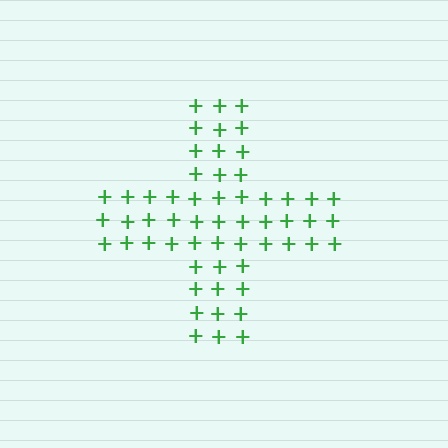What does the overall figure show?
The overall figure shows a cross.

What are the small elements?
The small elements are plus signs.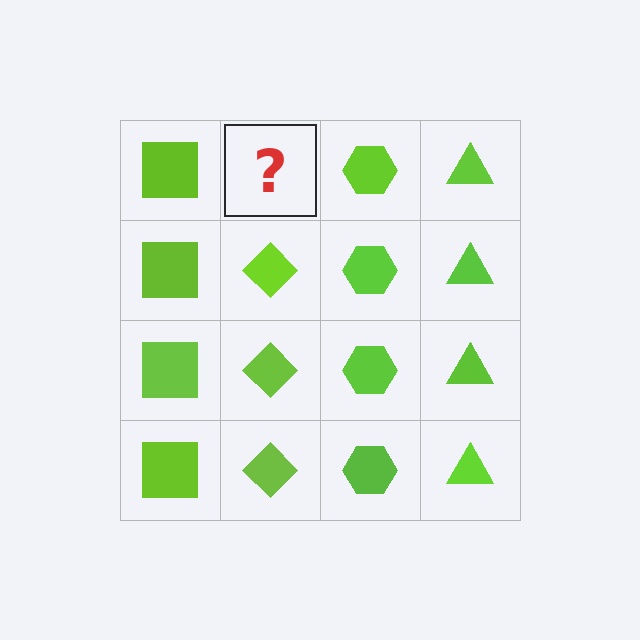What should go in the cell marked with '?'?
The missing cell should contain a lime diamond.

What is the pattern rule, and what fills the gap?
The rule is that each column has a consistent shape. The gap should be filled with a lime diamond.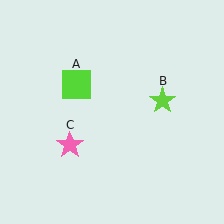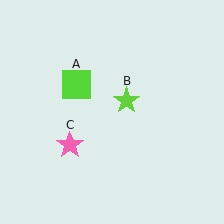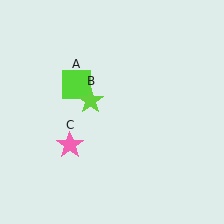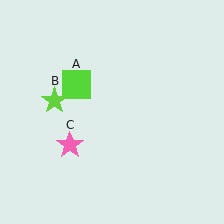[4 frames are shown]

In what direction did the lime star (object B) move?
The lime star (object B) moved left.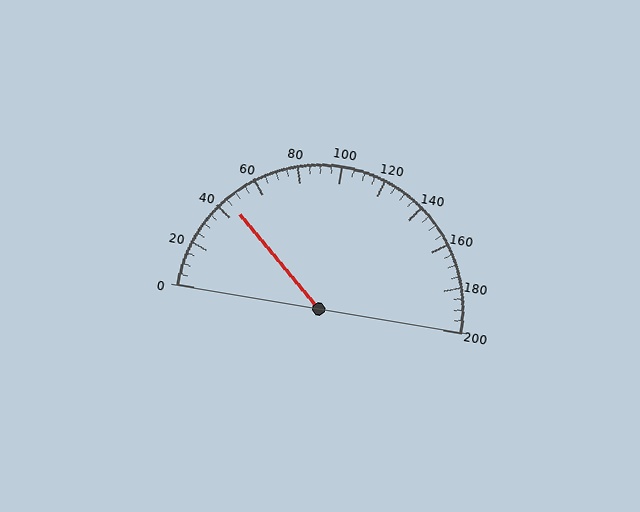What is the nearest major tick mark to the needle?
The nearest major tick mark is 40.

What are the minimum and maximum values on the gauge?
The gauge ranges from 0 to 200.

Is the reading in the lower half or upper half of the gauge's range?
The reading is in the lower half of the range (0 to 200).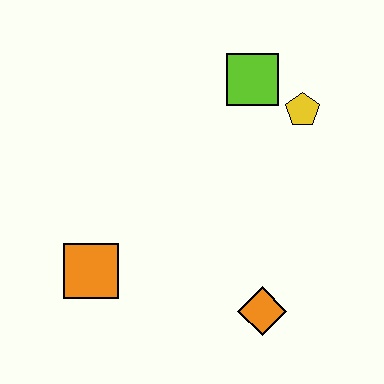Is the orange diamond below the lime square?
Yes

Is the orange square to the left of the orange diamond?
Yes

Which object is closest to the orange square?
The orange diamond is closest to the orange square.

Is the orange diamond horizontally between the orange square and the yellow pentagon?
Yes